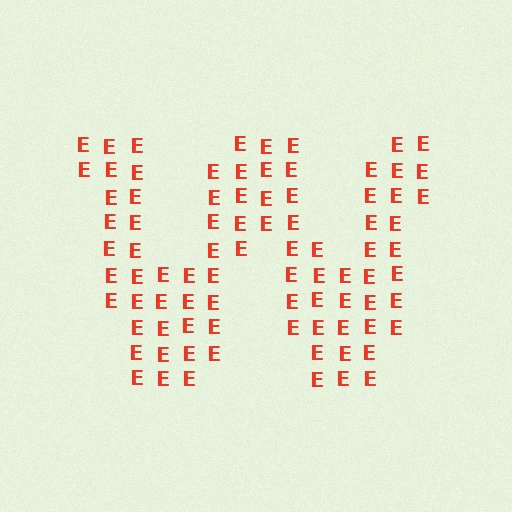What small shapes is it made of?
It is made of small letter E's.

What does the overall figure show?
The overall figure shows the letter W.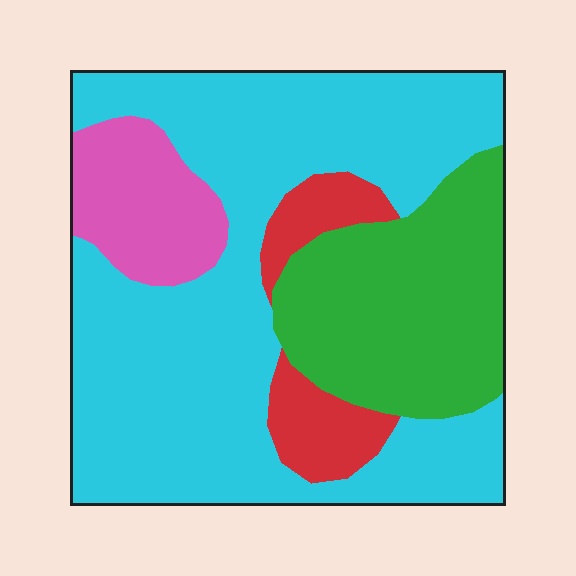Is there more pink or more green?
Green.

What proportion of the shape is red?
Red covers 9% of the shape.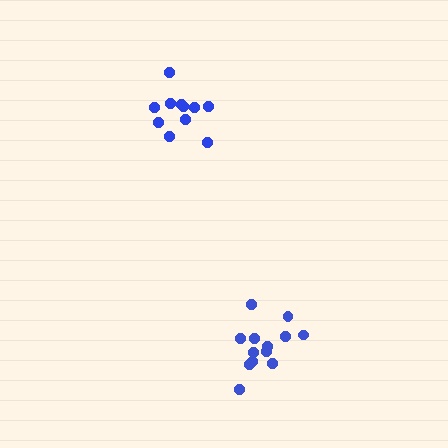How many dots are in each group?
Group 1: 12 dots, Group 2: 13 dots (25 total).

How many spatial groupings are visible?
There are 2 spatial groupings.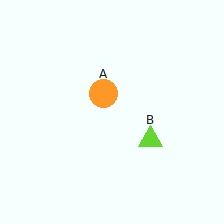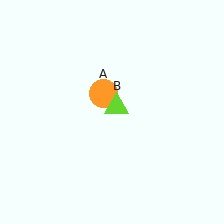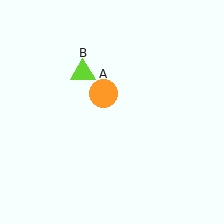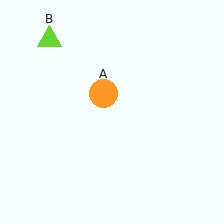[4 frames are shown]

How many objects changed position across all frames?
1 object changed position: lime triangle (object B).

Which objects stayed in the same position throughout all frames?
Orange circle (object A) remained stationary.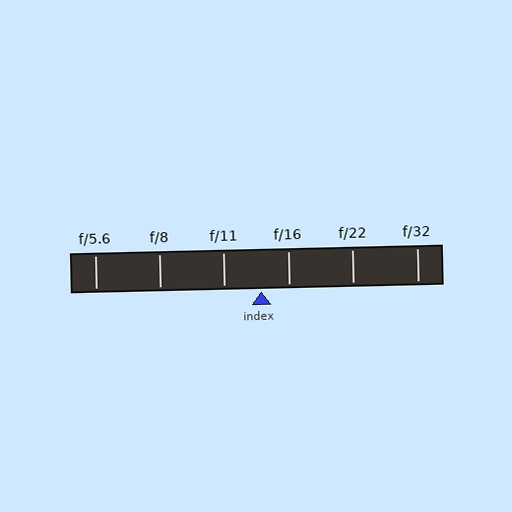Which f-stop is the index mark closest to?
The index mark is closest to f/16.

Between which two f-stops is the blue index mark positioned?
The index mark is between f/11 and f/16.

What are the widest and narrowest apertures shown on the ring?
The widest aperture shown is f/5.6 and the narrowest is f/32.